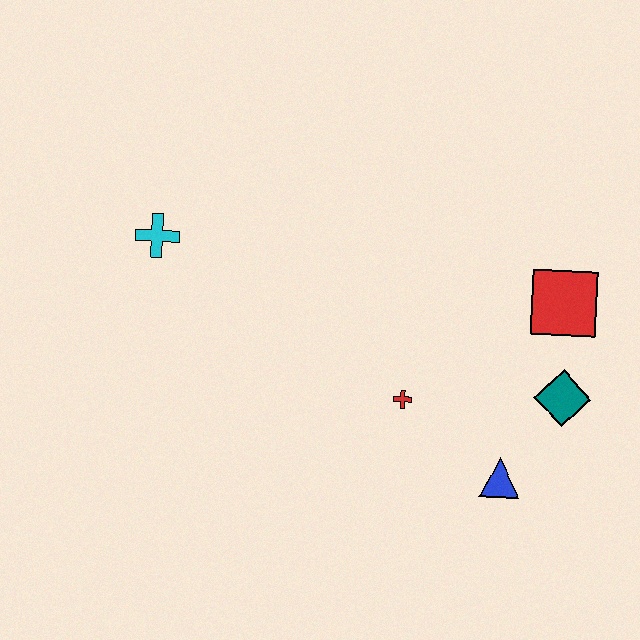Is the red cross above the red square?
No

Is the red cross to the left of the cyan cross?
No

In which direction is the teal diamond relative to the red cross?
The teal diamond is to the right of the red cross.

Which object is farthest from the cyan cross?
The teal diamond is farthest from the cyan cross.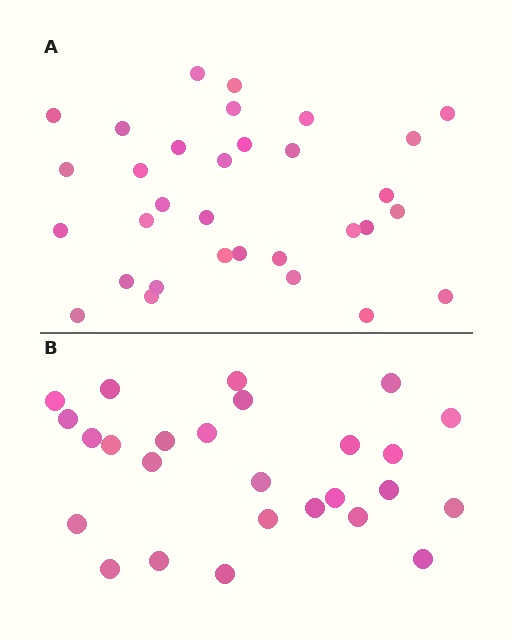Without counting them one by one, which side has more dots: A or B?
Region A (the top region) has more dots.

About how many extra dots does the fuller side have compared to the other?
Region A has about 6 more dots than region B.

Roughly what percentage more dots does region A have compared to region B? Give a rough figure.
About 25% more.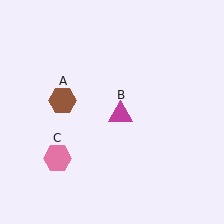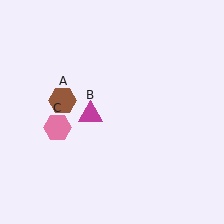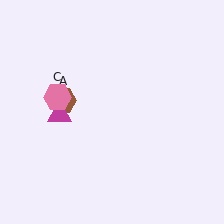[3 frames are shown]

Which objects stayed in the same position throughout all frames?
Brown hexagon (object A) remained stationary.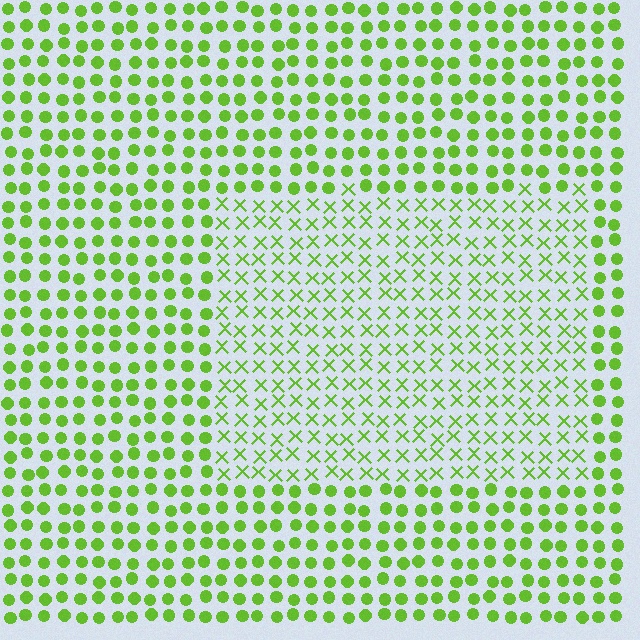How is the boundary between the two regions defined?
The boundary is defined by a change in element shape: X marks inside vs. circles outside. All elements share the same color and spacing.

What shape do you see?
I see a rectangle.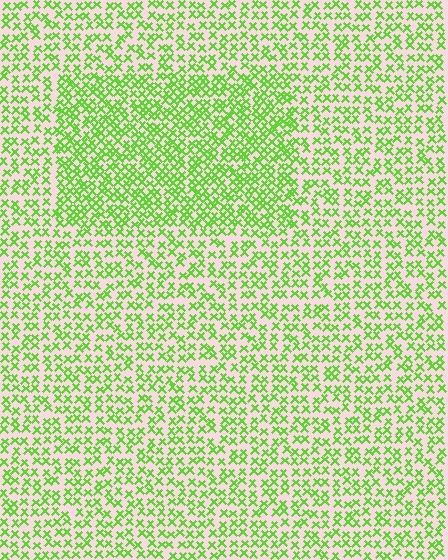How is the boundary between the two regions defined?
The boundary is defined by a change in element density (approximately 1.6x ratio). All elements are the same color, size, and shape.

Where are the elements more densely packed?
The elements are more densely packed inside the rectangle boundary.